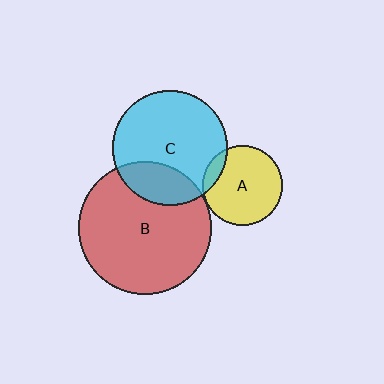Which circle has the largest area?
Circle B (red).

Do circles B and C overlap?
Yes.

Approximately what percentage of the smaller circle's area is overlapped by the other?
Approximately 25%.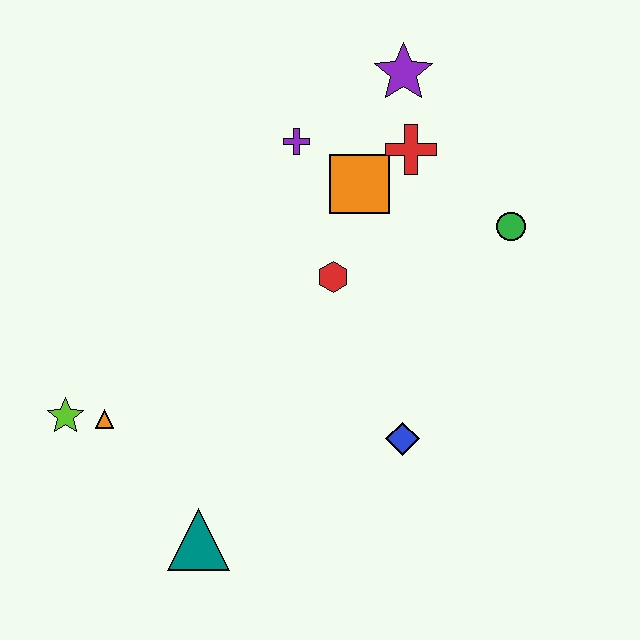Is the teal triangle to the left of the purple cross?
Yes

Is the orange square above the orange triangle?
Yes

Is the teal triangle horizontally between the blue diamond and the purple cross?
No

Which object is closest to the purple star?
The red cross is closest to the purple star.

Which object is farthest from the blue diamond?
The purple star is farthest from the blue diamond.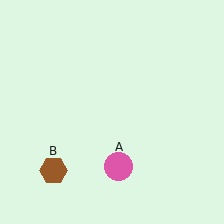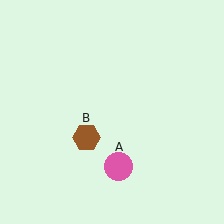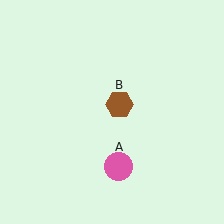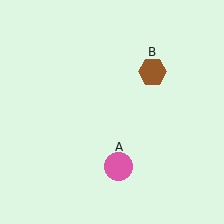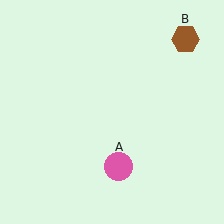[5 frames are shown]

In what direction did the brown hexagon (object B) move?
The brown hexagon (object B) moved up and to the right.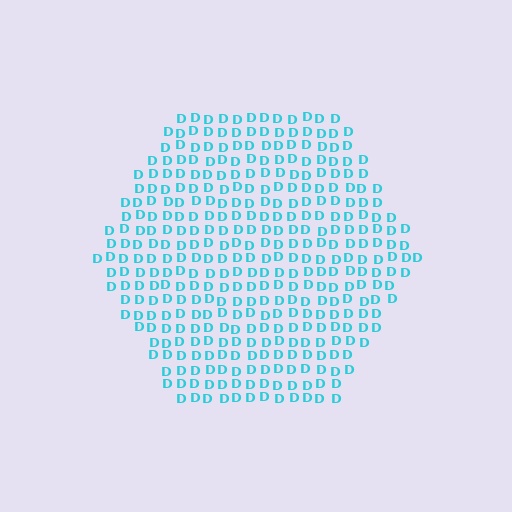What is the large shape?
The large shape is a hexagon.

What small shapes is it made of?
It is made of small letter D's.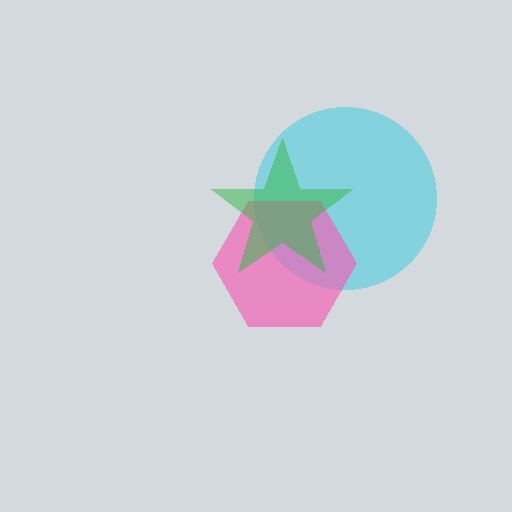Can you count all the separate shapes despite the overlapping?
Yes, there are 3 separate shapes.